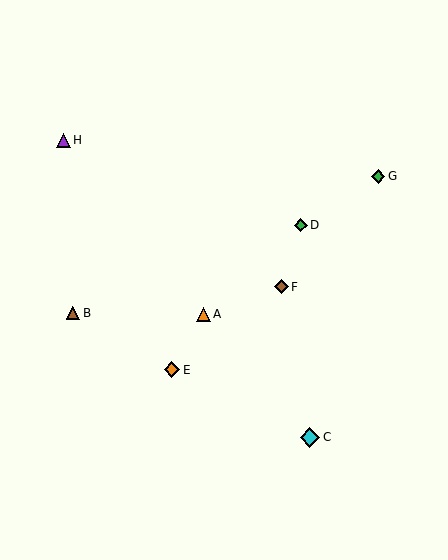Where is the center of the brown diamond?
The center of the brown diamond is at (281, 287).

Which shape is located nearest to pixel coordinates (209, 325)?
The orange triangle (labeled A) at (204, 314) is nearest to that location.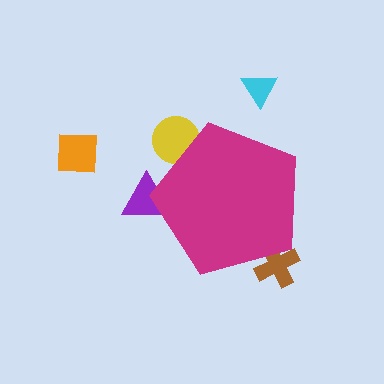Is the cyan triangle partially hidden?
No, the cyan triangle is fully visible.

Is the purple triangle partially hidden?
Yes, the purple triangle is partially hidden behind the magenta pentagon.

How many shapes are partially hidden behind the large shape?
3 shapes are partially hidden.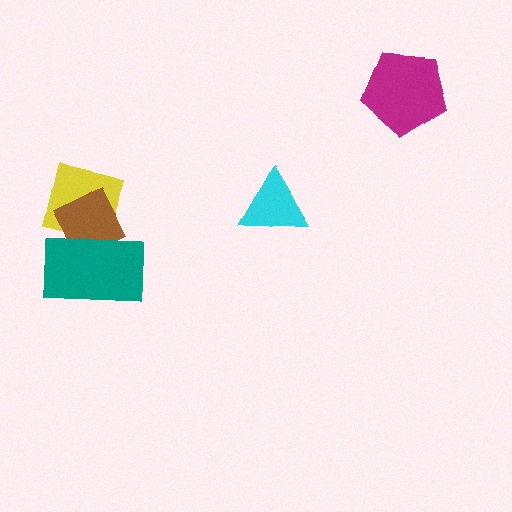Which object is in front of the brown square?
The teal rectangle is in front of the brown square.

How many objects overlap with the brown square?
2 objects overlap with the brown square.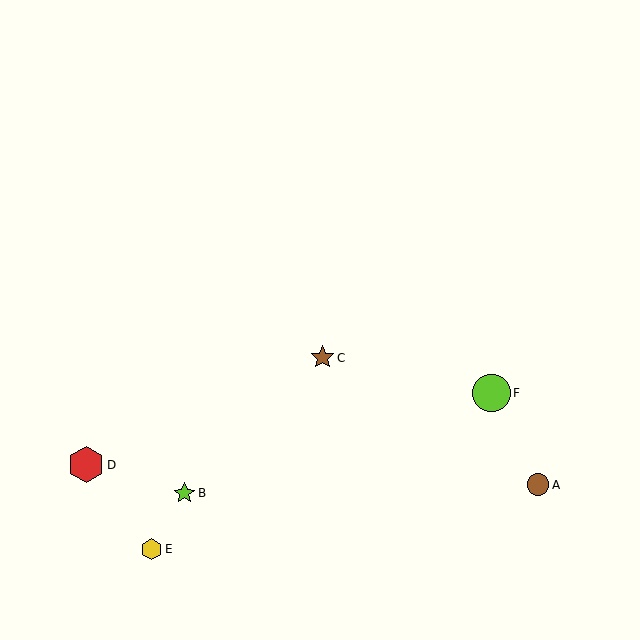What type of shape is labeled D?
Shape D is a red hexagon.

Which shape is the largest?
The lime circle (labeled F) is the largest.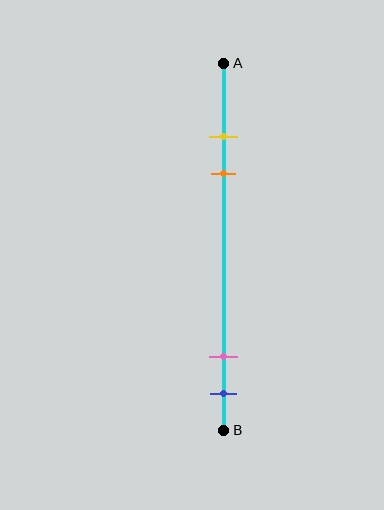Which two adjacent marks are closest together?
The yellow and orange marks are the closest adjacent pair.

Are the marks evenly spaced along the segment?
No, the marks are not evenly spaced.